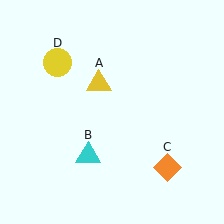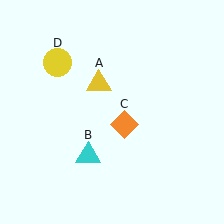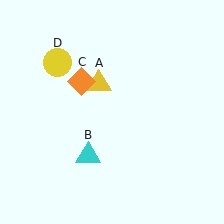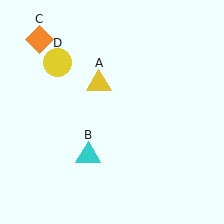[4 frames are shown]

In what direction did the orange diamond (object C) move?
The orange diamond (object C) moved up and to the left.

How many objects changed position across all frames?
1 object changed position: orange diamond (object C).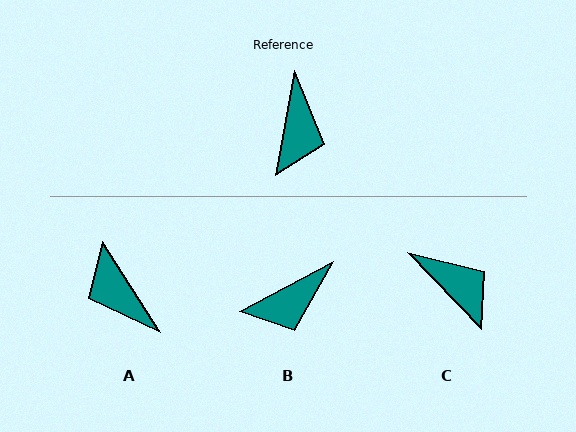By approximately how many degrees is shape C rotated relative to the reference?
Approximately 54 degrees counter-clockwise.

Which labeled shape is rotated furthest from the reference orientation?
A, about 137 degrees away.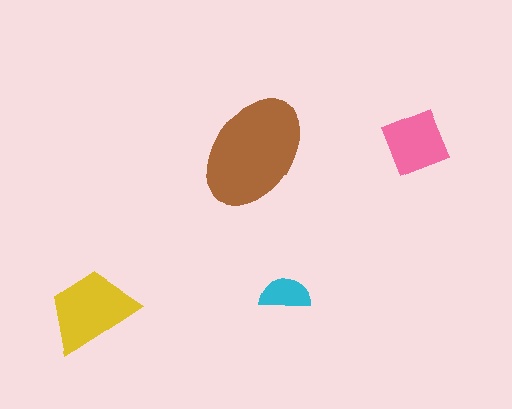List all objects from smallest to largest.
The cyan semicircle, the pink square, the yellow trapezoid, the brown ellipse.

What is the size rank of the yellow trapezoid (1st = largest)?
2nd.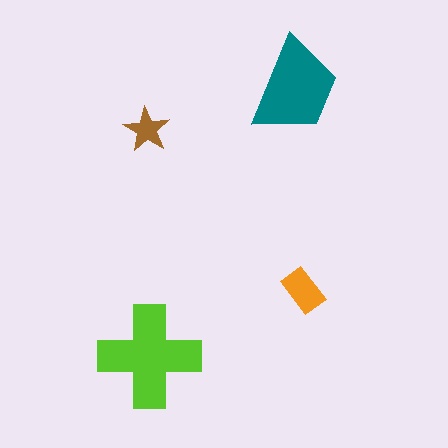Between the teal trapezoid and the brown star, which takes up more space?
The teal trapezoid.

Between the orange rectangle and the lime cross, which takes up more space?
The lime cross.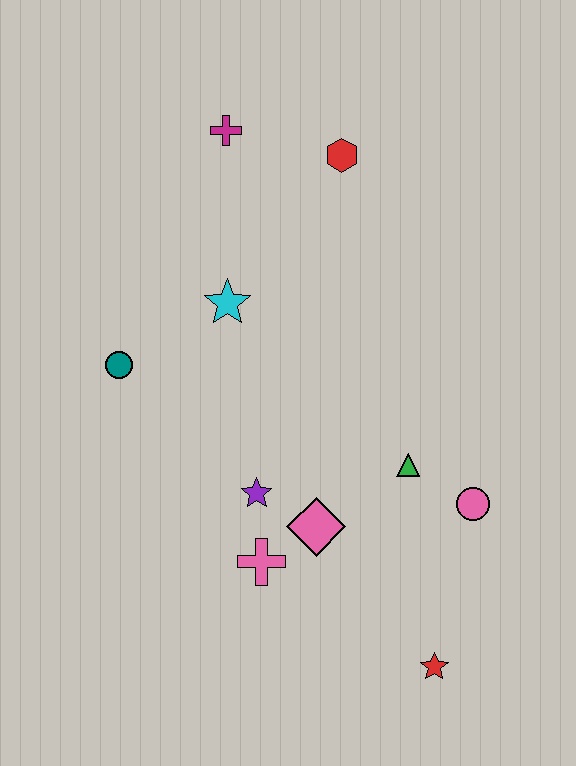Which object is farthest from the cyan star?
The red star is farthest from the cyan star.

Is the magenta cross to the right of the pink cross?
No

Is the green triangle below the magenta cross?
Yes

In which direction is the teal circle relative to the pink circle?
The teal circle is to the left of the pink circle.